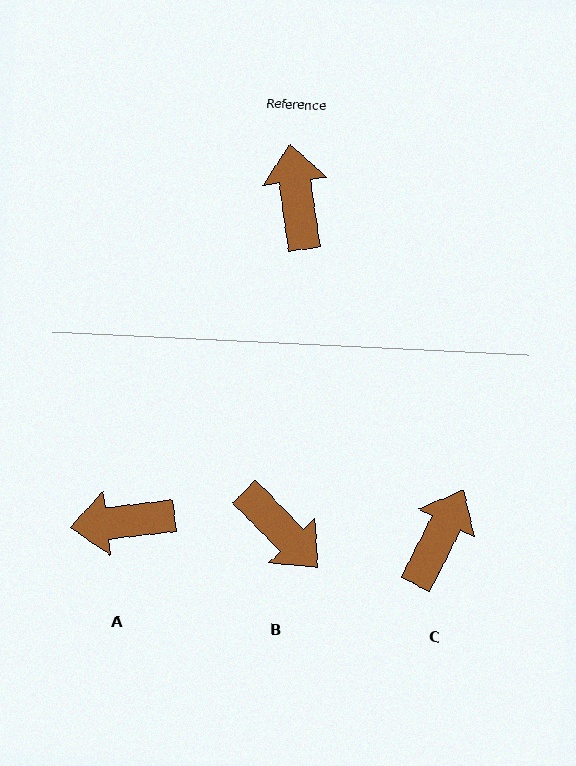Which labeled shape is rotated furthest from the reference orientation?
B, about 144 degrees away.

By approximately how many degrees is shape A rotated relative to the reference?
Approximately 88 degrees counter-clockwise.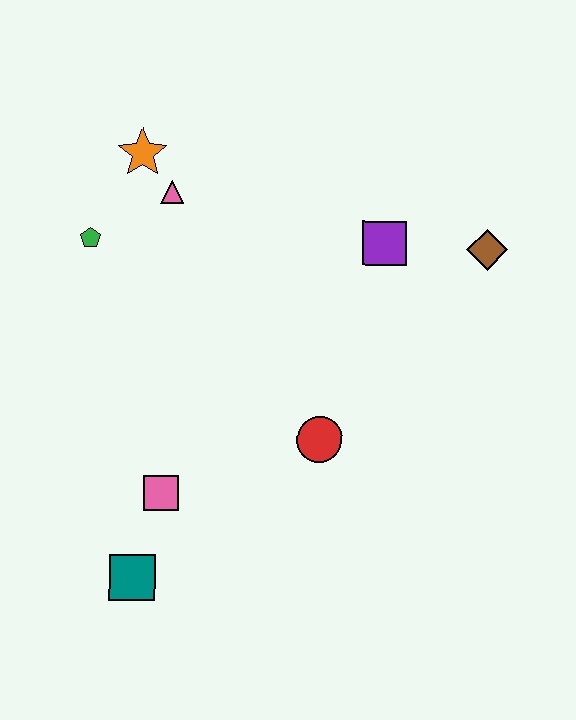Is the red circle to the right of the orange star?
Yes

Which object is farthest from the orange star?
The teal square is farthest from the orange star.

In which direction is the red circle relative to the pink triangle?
The red circle is below the pink triangle.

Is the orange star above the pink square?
Yes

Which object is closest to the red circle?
The pink square is closest to the red circle.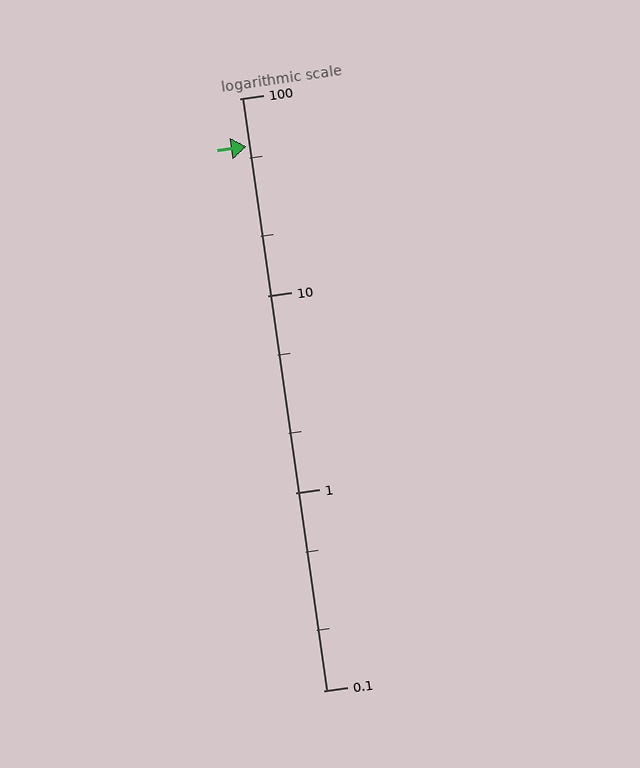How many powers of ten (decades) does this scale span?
The scale spans 3 decades, from 0.1 to 100.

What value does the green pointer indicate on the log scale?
The pointer indicates approximately 57.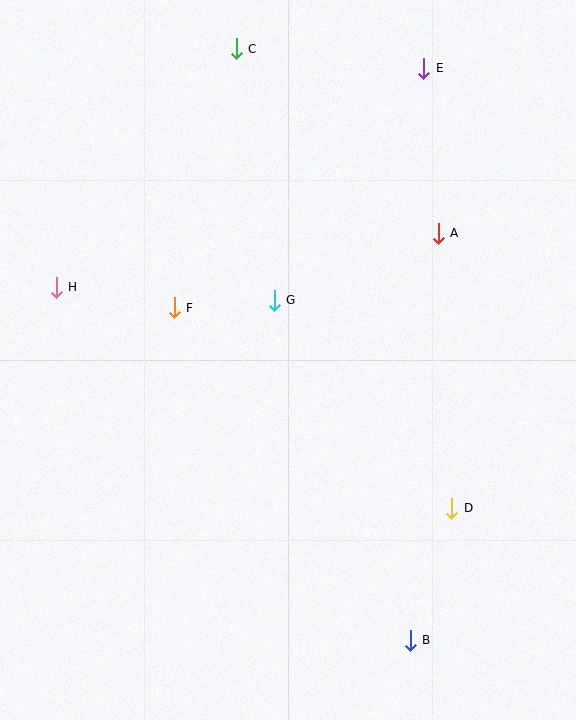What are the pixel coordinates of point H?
Point H is at (56, 287).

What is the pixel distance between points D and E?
The distance between D and E is 441 pixels.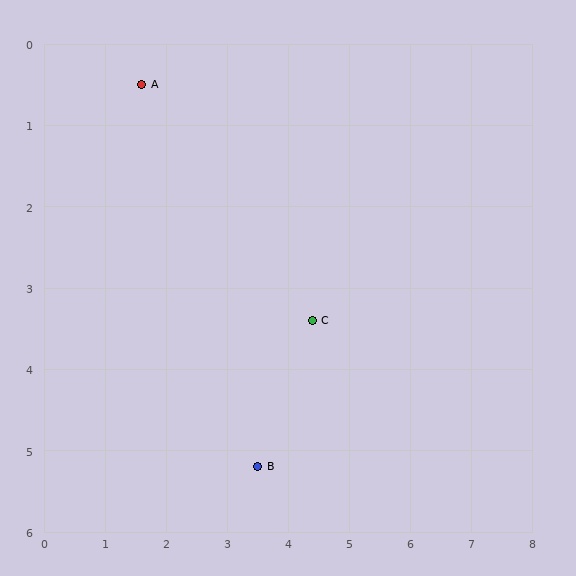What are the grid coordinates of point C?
Point C is at approximately (4.4, 3.4).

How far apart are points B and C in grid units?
Points B and C are about 2.0 grid units apart.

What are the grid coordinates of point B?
Point B is at approximately (3.5, 5.2).